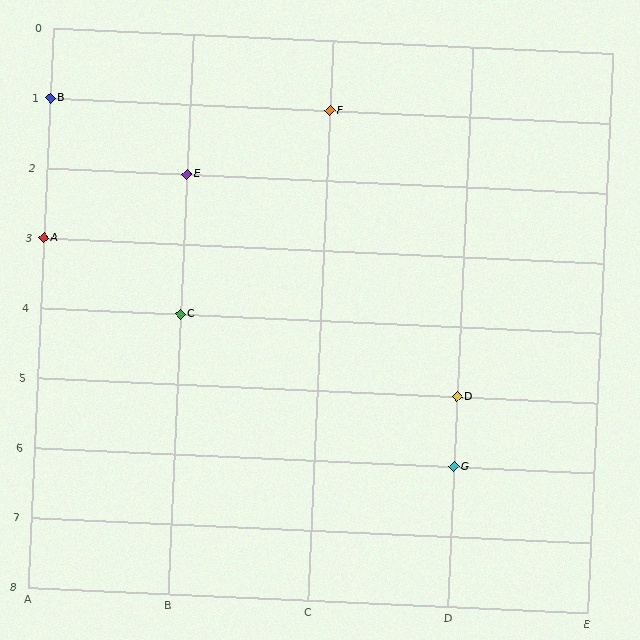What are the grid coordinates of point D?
Point D is at grid coordinates (D, 5).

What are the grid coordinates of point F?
Point F is at grid coordinates (C, 1).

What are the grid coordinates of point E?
Point E is at grid coordinates (B, 2).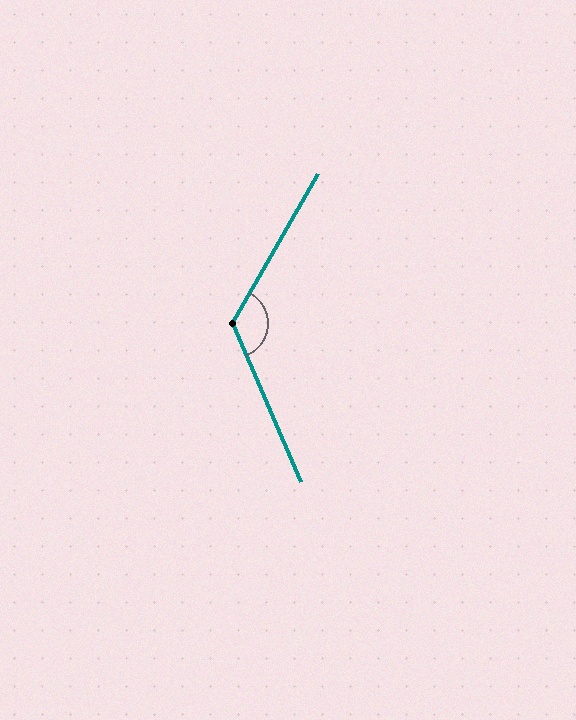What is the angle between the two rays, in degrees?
Approximately 127 degrees.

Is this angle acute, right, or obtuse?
It is obtuse.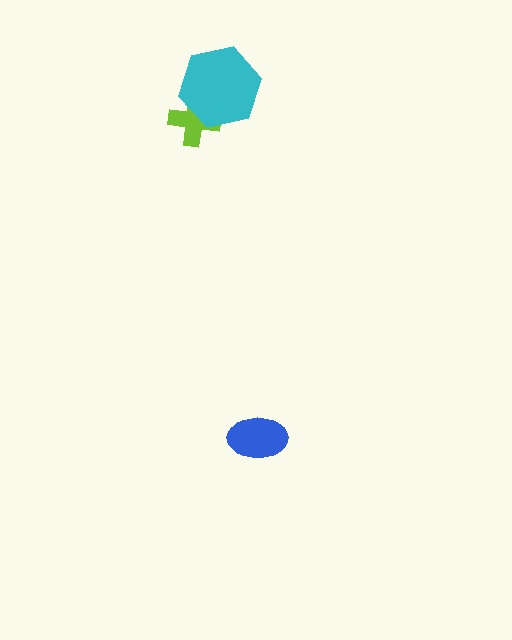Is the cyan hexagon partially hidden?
No, no other shape covers it.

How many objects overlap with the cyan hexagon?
1 object overlaps with the cyan hexagon.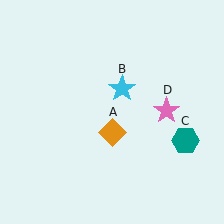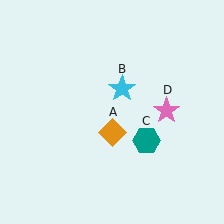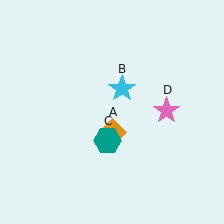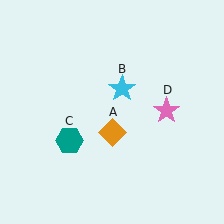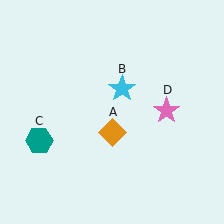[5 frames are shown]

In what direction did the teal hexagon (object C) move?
The teal hexagon (object C) moved left.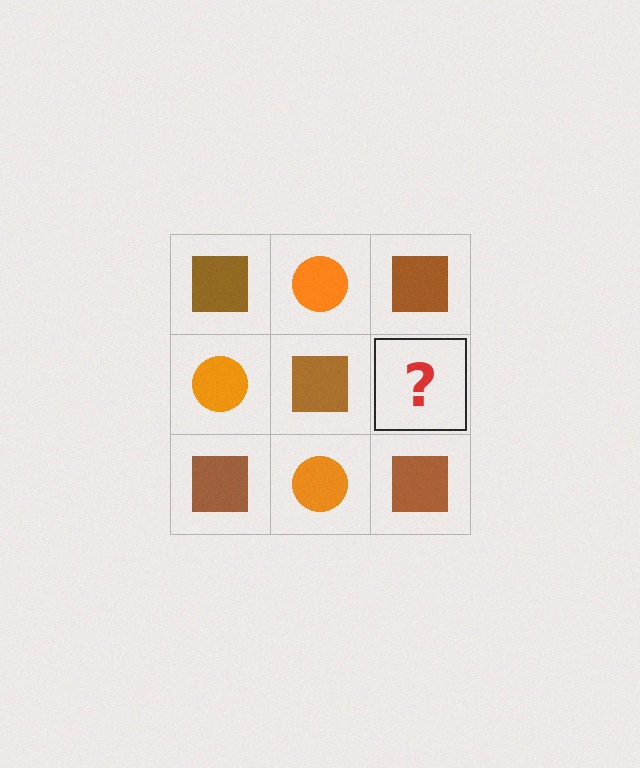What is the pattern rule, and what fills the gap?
The rule is that it alternates brown square and orange circle in a checkerboard pattern. The gap should be filled with an orange circle.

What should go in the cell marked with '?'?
The missing cell should contain an orange circle.